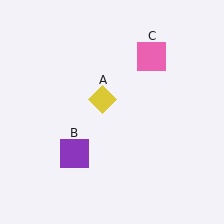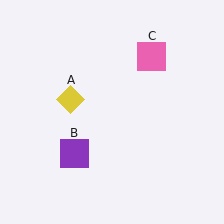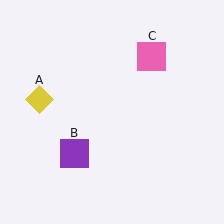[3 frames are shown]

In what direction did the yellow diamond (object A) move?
The yellow diamond (object A) moved left.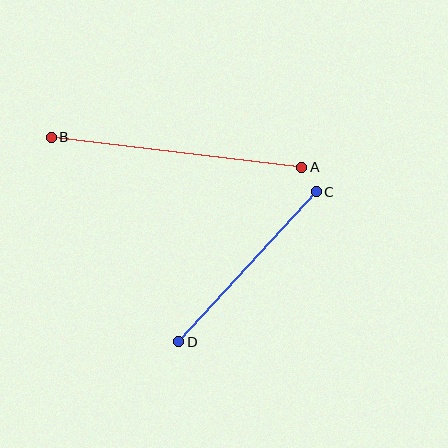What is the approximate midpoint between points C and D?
The midpoint is at approximately (247, 267) pixels.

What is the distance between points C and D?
The distance is approximately 203 pixels.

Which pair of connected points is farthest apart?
Points A and B are farthest apart.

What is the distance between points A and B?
The distance is approximately 252 pixels.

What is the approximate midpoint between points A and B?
The midpoint is at approximately (176, 152) pixels.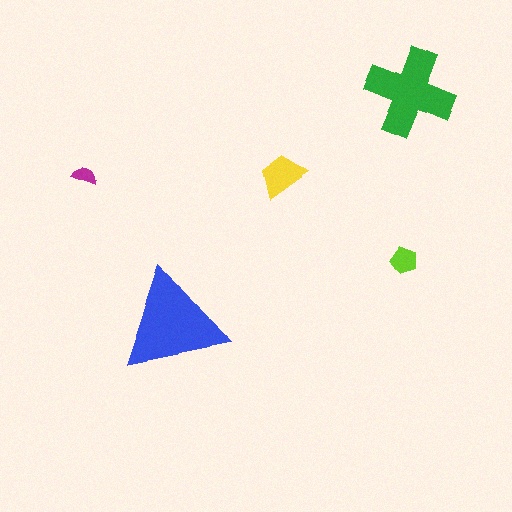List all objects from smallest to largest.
The magenta semicircle, the lime pentagon, the yellow trapezoid, the green cross, the blue triangle.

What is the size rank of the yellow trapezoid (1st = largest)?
3rd.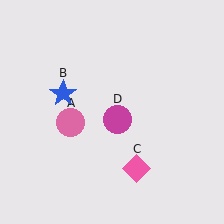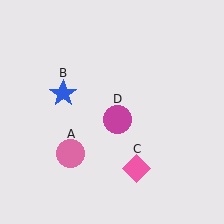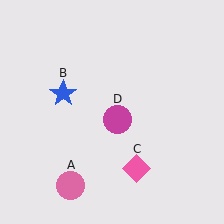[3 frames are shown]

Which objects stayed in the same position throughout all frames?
Blue star (object B) and pink diamond (object C) and magenta circle (object D) remained stationary.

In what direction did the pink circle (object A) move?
The pink circle (object A) moved down.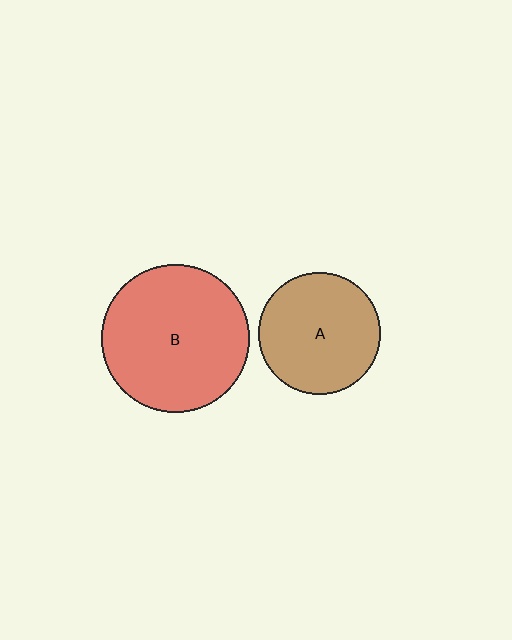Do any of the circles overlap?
No, none of the circles overlap.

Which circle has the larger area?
Circle B (red).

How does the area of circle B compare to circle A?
Approximately 1.5 times.